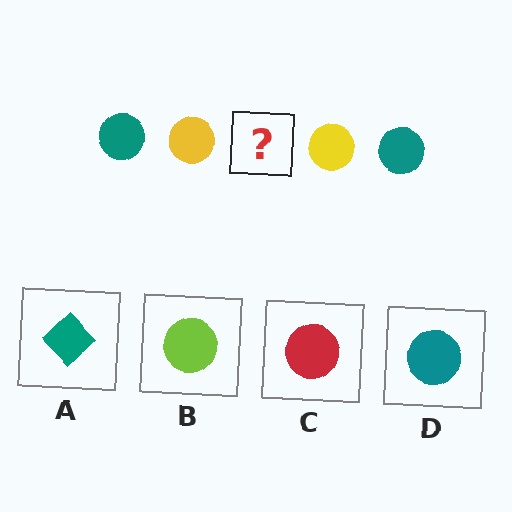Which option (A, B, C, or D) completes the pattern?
D.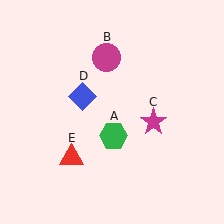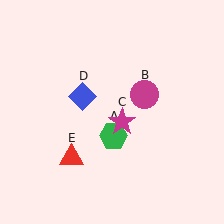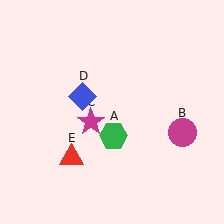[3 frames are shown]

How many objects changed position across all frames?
2 objects changed position: magenta circle (object B), magenta star (object C).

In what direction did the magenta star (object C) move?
The magenta star (object C) moved left.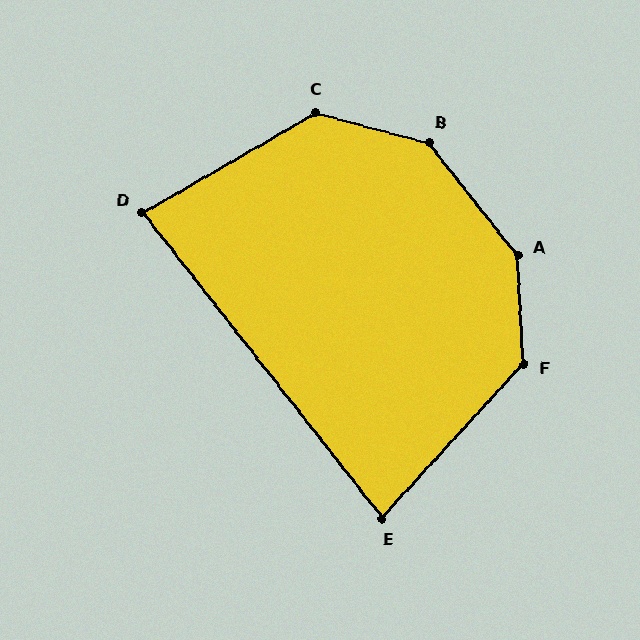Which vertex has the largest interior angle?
A, at approximately 145 degrees.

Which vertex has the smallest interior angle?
E, at approximately 81 degrees.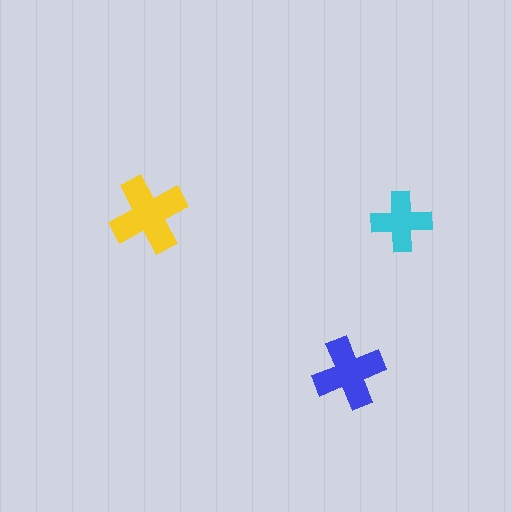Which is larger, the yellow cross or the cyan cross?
The yellow one.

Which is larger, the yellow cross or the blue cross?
The yellow one.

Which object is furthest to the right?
The cyan cross is rightmost.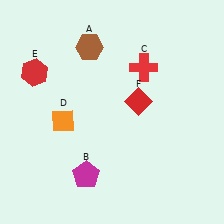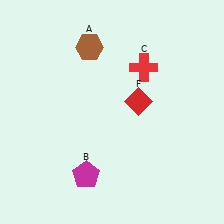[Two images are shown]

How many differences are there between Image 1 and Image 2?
There are 2 differences between the two images.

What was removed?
The orange diamond (D), the red hexagon (E) were removed in Image 2.